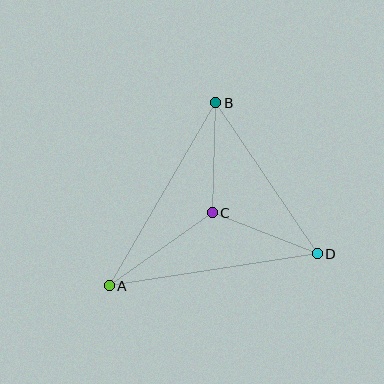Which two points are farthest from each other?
Points A and B are farthest from each other.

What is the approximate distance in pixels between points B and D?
The distance between B and D is approximately 182 pixels.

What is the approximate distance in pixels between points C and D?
The distance between C and D is approximately 113 pixels.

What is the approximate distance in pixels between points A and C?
The distance between A and C is approximately 126 pixels.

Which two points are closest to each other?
Points B and C are closest to each other.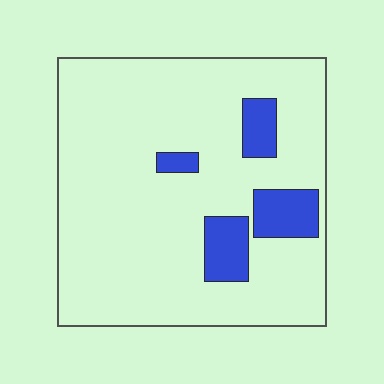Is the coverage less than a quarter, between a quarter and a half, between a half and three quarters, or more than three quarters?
Less than a quarter.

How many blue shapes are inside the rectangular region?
4.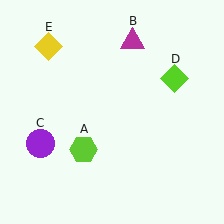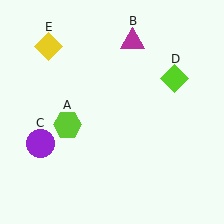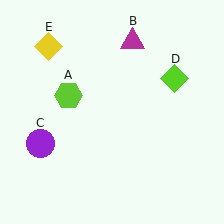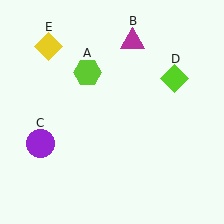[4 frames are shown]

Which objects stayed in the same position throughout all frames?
Magenta triangle (object B) and purple circle (object C) and lime diamond (object D) and yellow diamond (object E) remained stationary.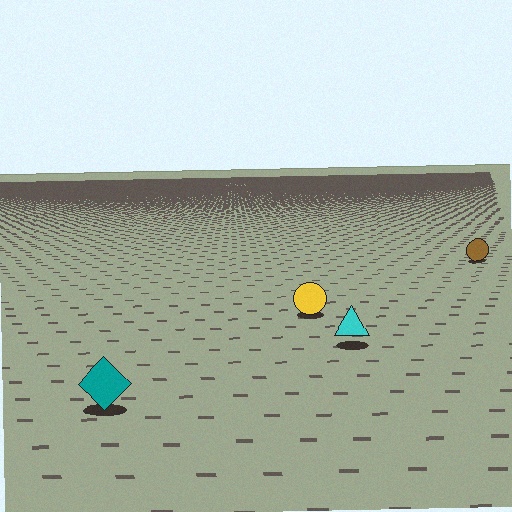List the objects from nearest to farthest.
From nearest to farthest: the teal diamond, the cyan triangle, the yellow circle, the brown circle.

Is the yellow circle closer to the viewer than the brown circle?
Yes. The yellow circle is closer — you can tell from the texture gradient: the ground texture is coarser near it.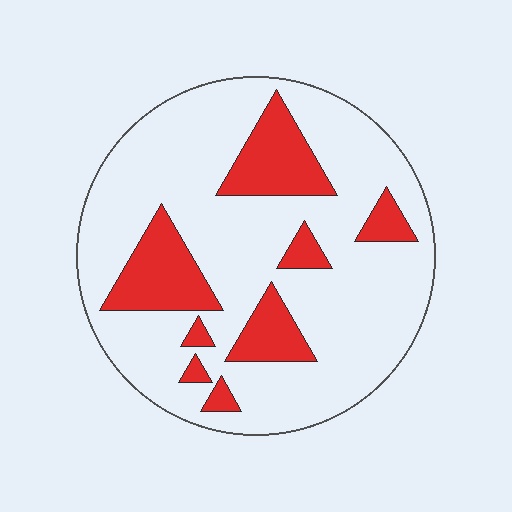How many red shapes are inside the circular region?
8.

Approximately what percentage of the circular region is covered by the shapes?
Approximately 20%.